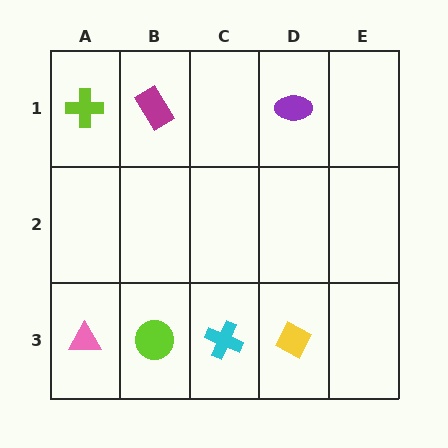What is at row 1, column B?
A magenta rectangle.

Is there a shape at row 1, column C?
No, that cell is empty.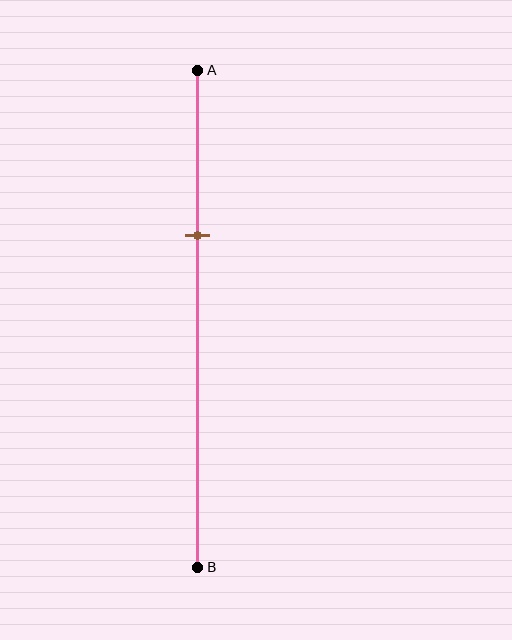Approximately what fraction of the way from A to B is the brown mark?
The brown mark is approximately 35% of the way from A to B.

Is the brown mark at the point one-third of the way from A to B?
Yes, the mark is approximately at the one-third point.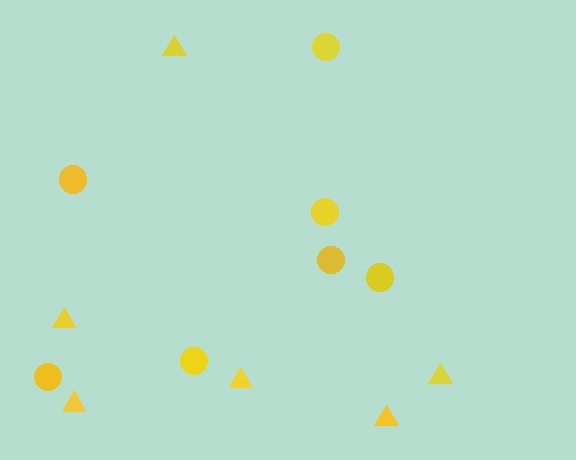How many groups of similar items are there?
There are 2 groups: one group of triangles (6) and one group of circles (7).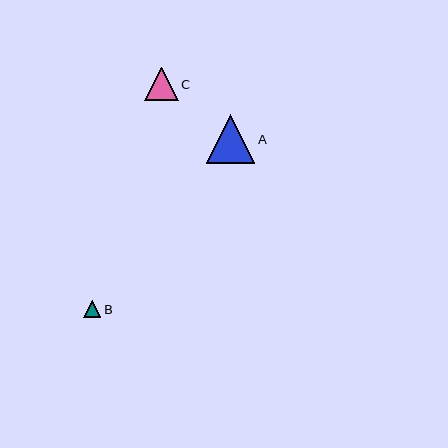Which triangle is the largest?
Triangle A is the largest with a size of approximately 48 pixels.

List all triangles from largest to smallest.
From largest to smallest: A, C, B.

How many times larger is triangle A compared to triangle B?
Triangle A is approximately 2.8 times the size of triangle B.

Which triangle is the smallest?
Triangle B is the smallest with a size of approximately 17 pixels.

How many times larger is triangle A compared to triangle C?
Triangle A is approximately 1.4 times the size of triangle C.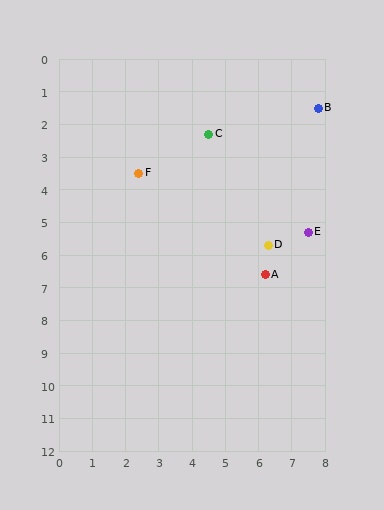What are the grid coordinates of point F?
Point F is at approximately (2.4, 3.5).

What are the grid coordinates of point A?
Point A is at approximately (6.2, 6.6).